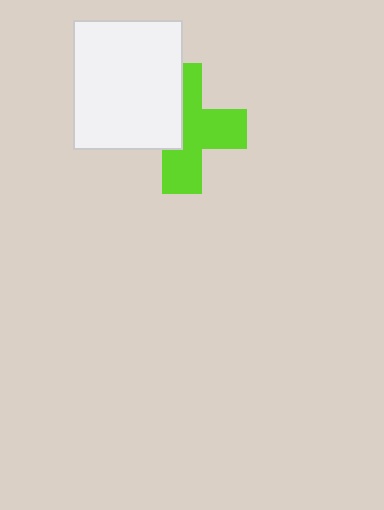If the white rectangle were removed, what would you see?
You would see the complete lime cross.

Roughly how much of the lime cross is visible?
About half of it is visible (roughly 58%).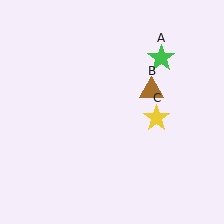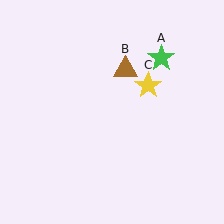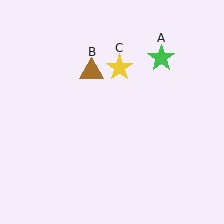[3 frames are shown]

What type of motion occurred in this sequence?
The brown triangle (object B), yellow star (object C) rotated counterclockwise around the center of the scene.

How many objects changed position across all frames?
2 objects changed position: brown triangle (object B), yellow star (object C).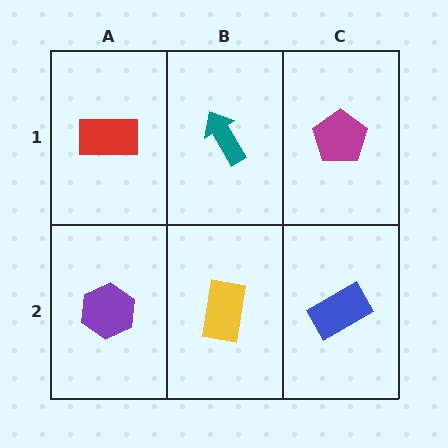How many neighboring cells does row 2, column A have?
2.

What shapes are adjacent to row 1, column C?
A blue rectangle (row 2, column C), a teal arrow (row 1, column B).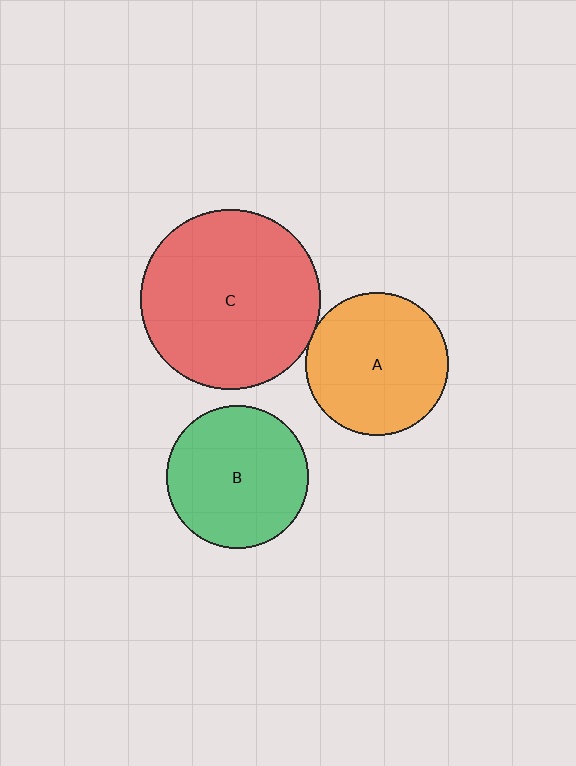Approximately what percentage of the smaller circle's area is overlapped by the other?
Approximately 5%.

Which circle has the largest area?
Circle C (red).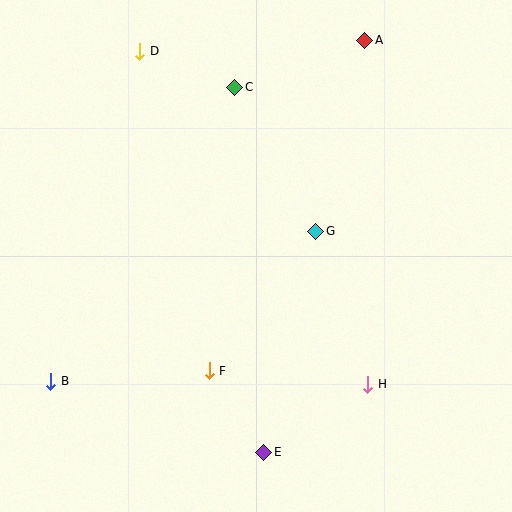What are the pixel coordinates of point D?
Point D is at (140, 51).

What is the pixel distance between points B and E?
The distance between B and E is 224 pixels.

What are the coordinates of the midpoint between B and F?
The midpoint between B and F is at (130, 376).